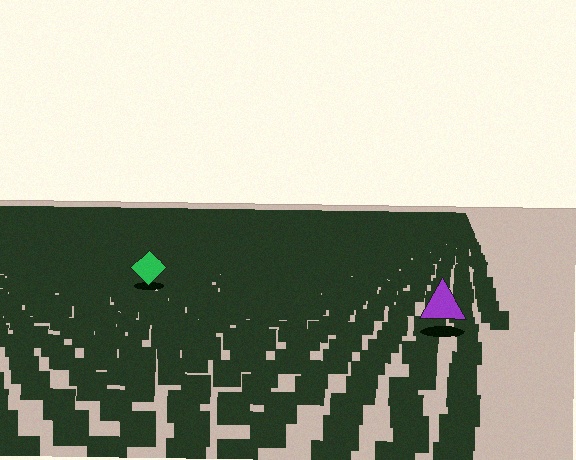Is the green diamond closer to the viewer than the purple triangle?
No. The purple triangle is closer — you can tell from the texture gradient: the ground texture is coarser near it.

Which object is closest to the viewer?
The purple triangle is closest. The texture marks near it are larger and more spread out.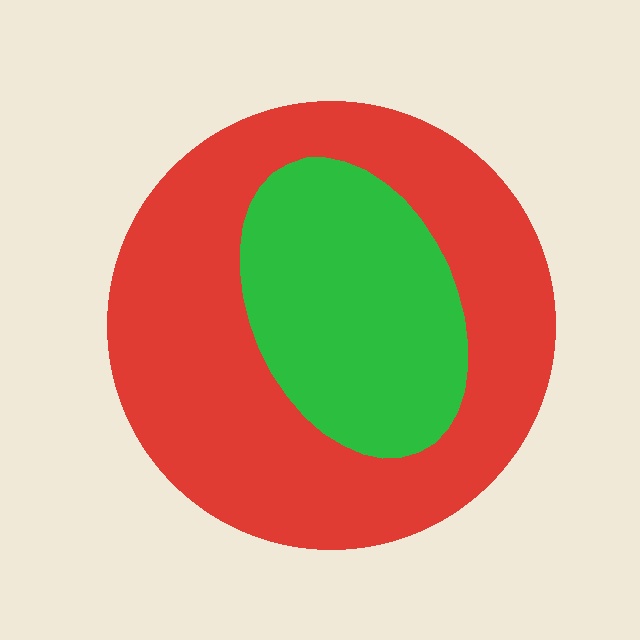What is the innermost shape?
The green ellipse.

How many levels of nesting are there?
2.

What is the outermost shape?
The red circle.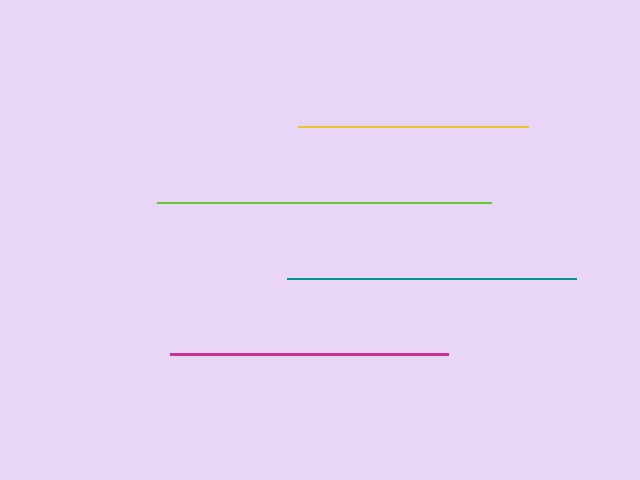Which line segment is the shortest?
The yellow line is the shortest at approximately 230 pixels.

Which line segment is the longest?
The lime line is the longest at approximately 334 pixels.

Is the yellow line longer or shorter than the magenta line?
The magenta line is longer than the yellow line.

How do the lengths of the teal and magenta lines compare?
The teal and magenta lines are approximately the same length.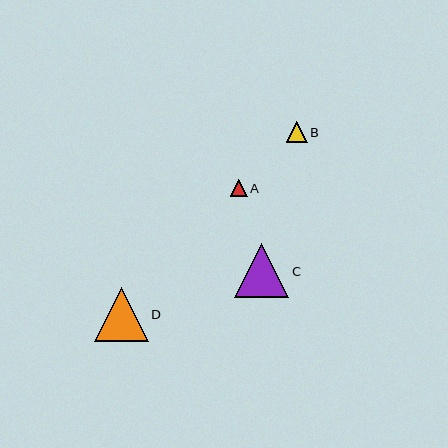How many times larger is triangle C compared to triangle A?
Triangle C is approximately 3.1 times the size of triangle A.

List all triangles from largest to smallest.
From largest to smallest: D, C, B, A.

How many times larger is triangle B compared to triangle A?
Triangle B is approximately 1.2 times the size of triangle A.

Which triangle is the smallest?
Triangle A is the smallest with a size of approximately 17 pixels.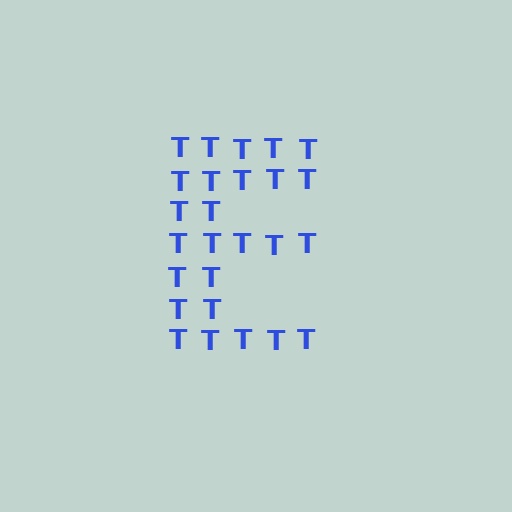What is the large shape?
The large shape is the letter E.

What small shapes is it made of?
It is made of small letter T's.